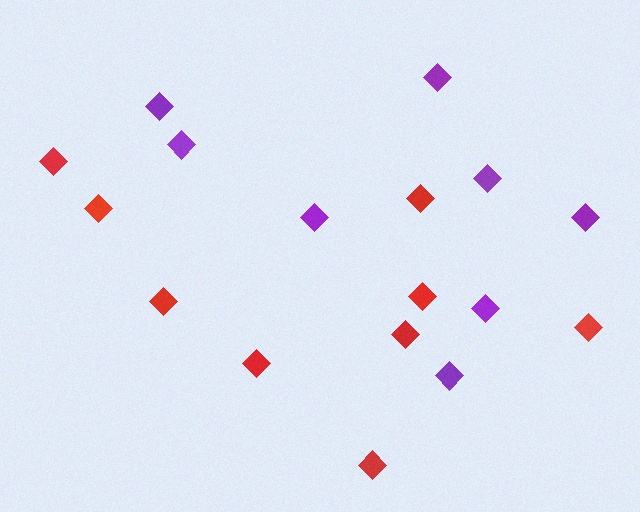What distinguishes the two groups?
There are 2 groups: one group of purple diamonds (8) and one group of red diamonds (9).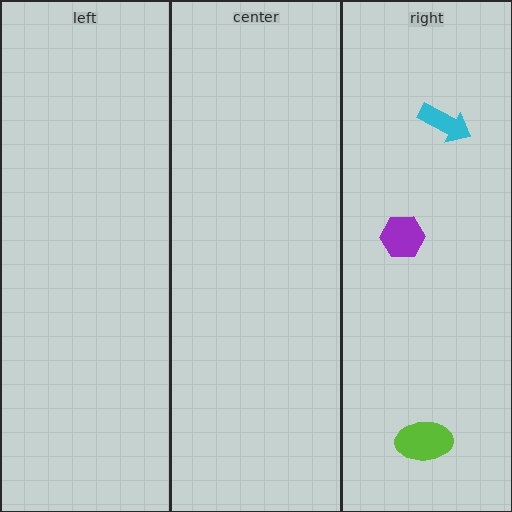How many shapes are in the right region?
3.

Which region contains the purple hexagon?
The right region.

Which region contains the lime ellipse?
The right region.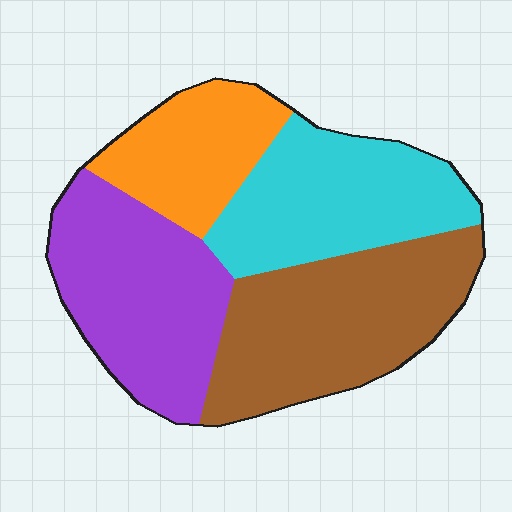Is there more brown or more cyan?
Brown.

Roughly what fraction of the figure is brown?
Brown takes up between a quarter and a half of the figure.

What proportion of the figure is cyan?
Cyan covers 25% of the figure.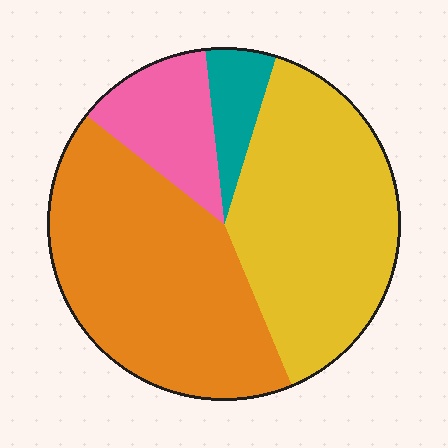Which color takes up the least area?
Teal, at roughly 5%.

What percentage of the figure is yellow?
Yellow covers 39% of the figure.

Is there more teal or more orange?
Orange.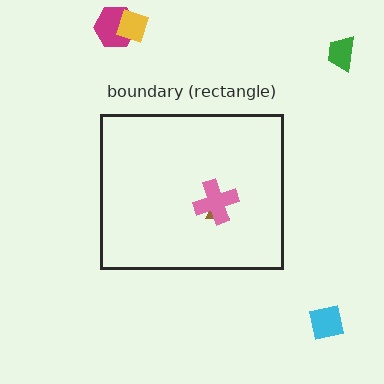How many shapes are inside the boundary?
2 inside, 4 outside.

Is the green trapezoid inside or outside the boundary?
Outside.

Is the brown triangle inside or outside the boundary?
Inside.